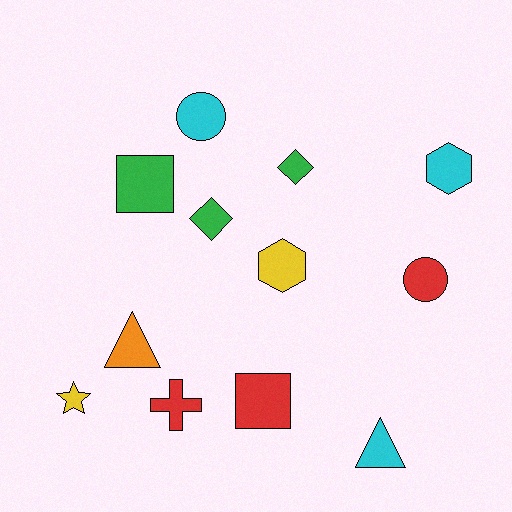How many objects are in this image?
There are 12 objects.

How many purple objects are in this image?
There are no purple objects.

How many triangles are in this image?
There are 2 triangles.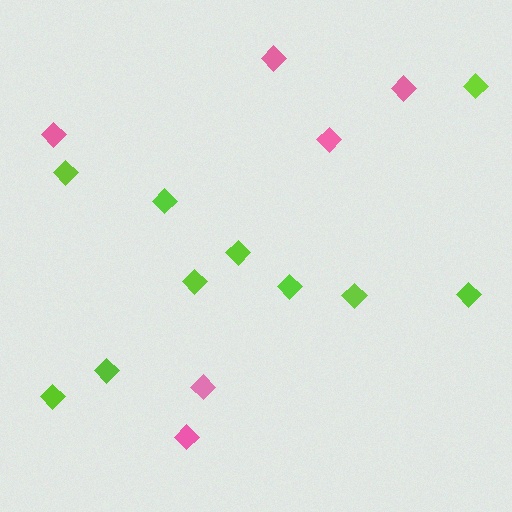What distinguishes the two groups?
There are 2 groups: one group of lime diamonds (10) and one group of pink diamonds (6).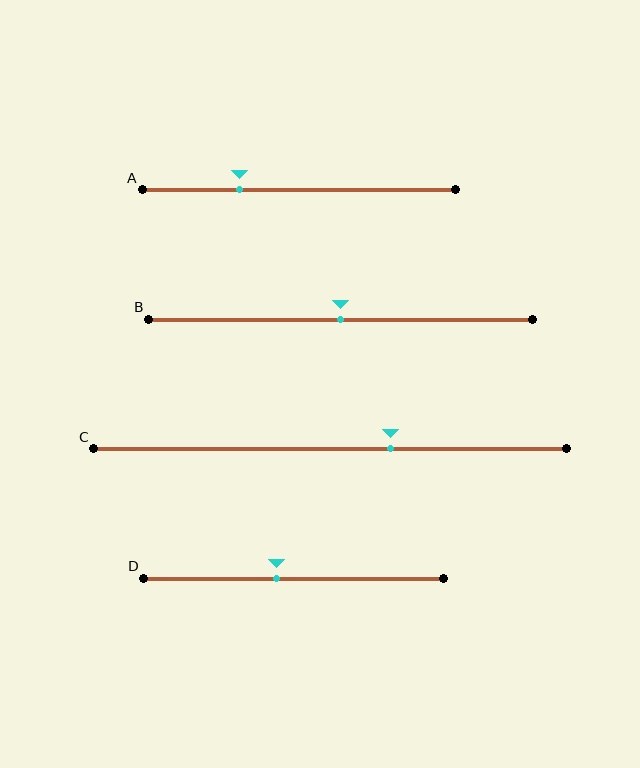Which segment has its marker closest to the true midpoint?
Segment B has its marker closest to the true midpoint.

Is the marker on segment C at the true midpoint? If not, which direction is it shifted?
No, the marker on segment C is shifted to the right by about 13% of the segment length.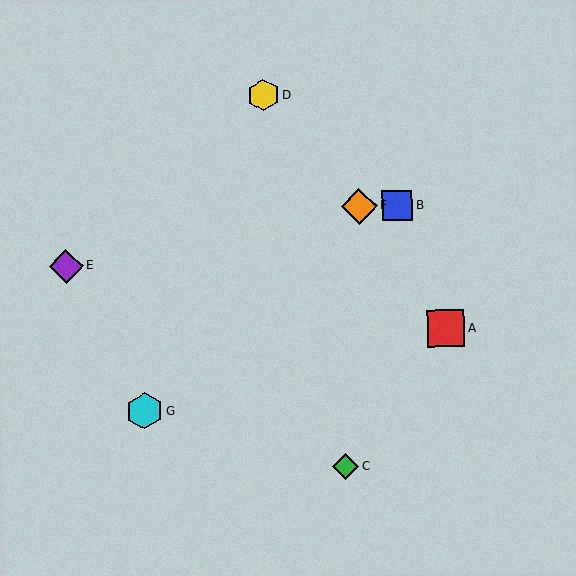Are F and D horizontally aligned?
No, F is at y≈206 and D is at y≈95.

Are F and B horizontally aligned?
Yes, both are at y≈206.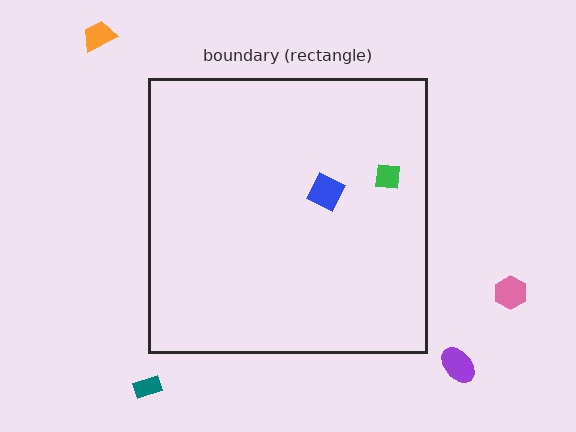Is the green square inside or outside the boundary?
Inside.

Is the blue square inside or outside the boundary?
Inside.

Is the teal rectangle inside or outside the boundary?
Outside.